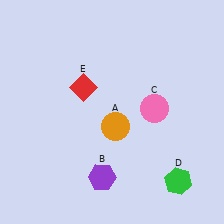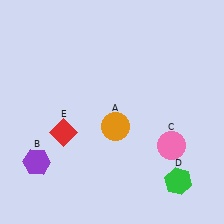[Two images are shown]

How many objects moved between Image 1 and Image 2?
3 objects moved between the two images.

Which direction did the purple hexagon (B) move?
The purple hexagon (B) moved left.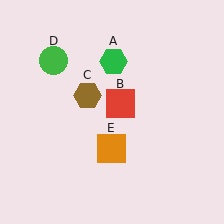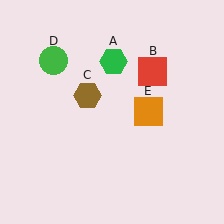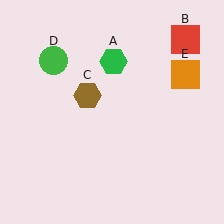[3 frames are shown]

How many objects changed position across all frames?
2 objects changed position: red square (object B), orange square (object E).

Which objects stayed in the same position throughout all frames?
Green hexagon (object A) and brown hexagon (object C) and green circle (object D) remained stationary.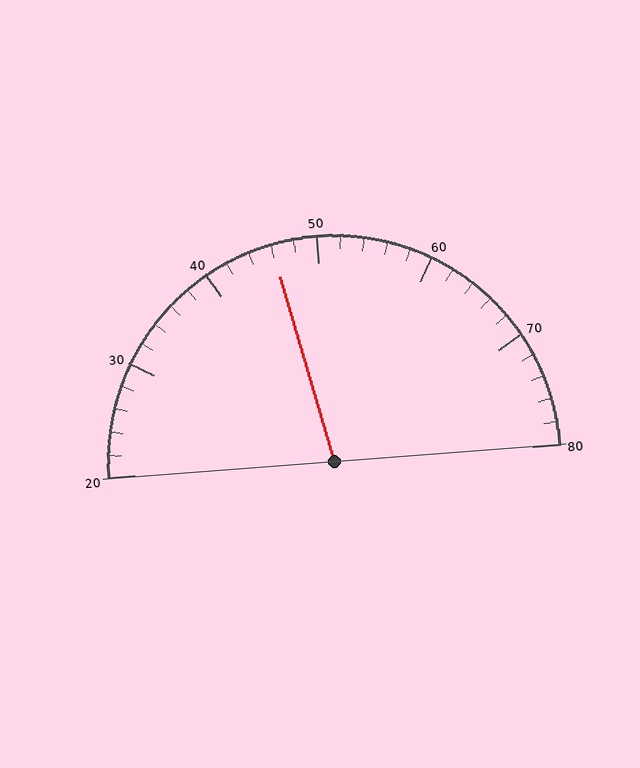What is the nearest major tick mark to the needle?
The nearest major tick mark is 50.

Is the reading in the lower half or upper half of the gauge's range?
The reading is in the lower half of the range (20 to 80).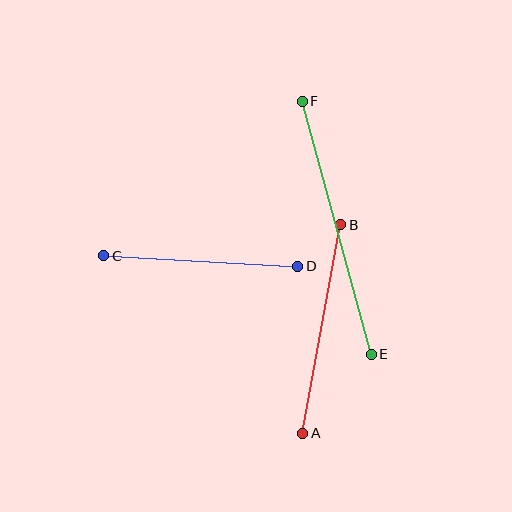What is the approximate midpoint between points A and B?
The midpoint is at approximately (322, 329) pixels.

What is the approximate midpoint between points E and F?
The midpoint is at approximately (337, 228) pixels.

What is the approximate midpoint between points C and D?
The midpoint is at approximately (201, 261) pixels.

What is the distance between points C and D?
The distance is approximately 194 pixels.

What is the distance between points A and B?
The distance is approximately 212 pixels.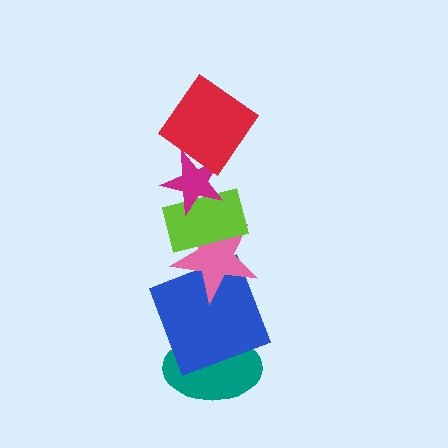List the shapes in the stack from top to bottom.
From top to bottom: the red diamond, the magenta star, the lime rectangle, the pink star, the blue square, the teal ellipse.